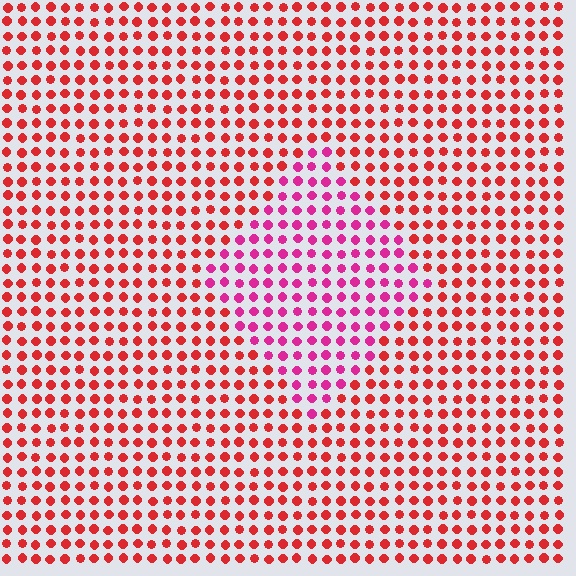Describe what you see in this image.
The image is filled with small red elements in a uniform arrangement. A diamond-shaped region is visible where the elements are tinted to a slightly different hue, forming a subtle color boundary.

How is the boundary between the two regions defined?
The boundary is defined purely by a slight shift in hue (about 36 degrees). Spacing, size, and orientation are identical on both sides.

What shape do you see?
I see a diamond.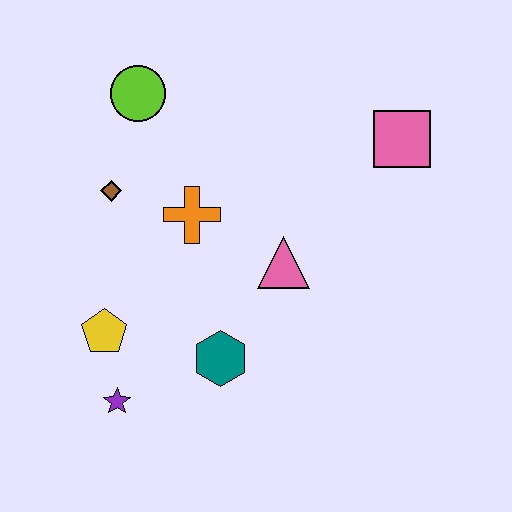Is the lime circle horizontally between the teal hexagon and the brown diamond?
Yes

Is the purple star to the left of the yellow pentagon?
No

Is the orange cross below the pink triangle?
No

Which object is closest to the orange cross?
The brown diamond is closest to the orange cross.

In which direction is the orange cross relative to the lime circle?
The orange cross is below the lime circle.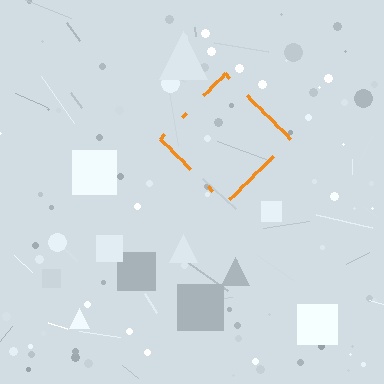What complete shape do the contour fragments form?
The contour fragments form a diamond.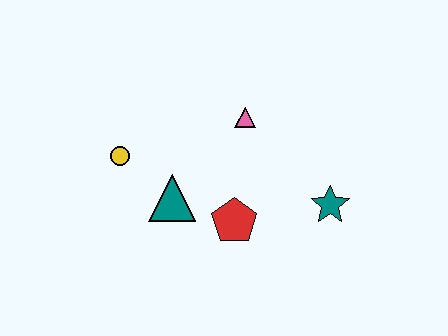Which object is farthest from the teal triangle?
The teal star is farthest from the teal triangle.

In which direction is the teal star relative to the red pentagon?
The teal star is to the right of the red pentagon.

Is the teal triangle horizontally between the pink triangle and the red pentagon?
No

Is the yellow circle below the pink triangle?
Yes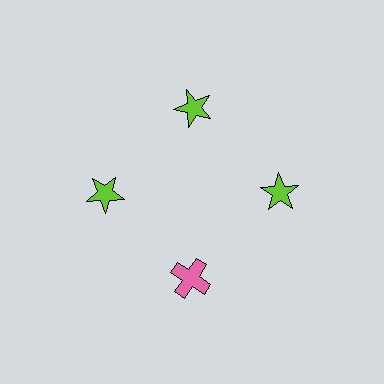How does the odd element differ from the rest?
It differs in both color (pink instead of lime) and shape (cross instead of star).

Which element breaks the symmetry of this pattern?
The pink cross at roughly the 6 o'clock position breaks the symmetry. All other shapes are lime stars.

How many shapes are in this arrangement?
There are 4 shapes arranged in a ring pattern.